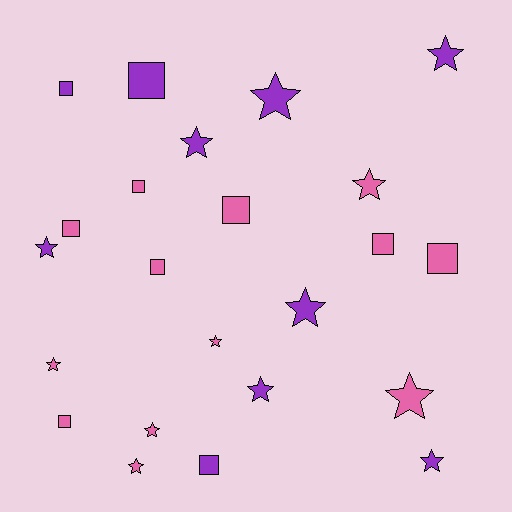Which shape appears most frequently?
Star, with 13 objects.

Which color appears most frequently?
Pink, with 13 objects.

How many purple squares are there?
There are 3 purple squares.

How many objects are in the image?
There are 23 objects.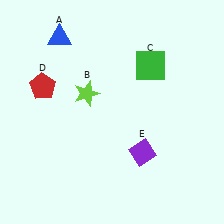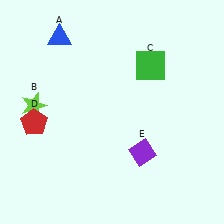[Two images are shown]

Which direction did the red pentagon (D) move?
The red pentagon (D) moved down.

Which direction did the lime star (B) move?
The lime star (B) moved left.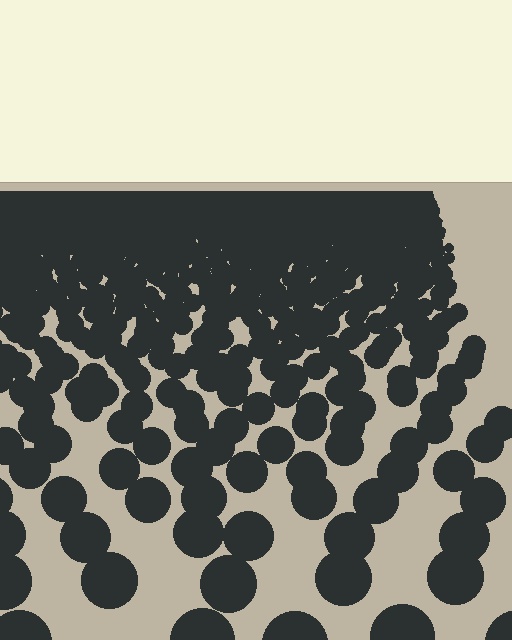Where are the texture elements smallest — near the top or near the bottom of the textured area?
Near the top.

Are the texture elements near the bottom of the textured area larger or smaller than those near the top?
Larger. Near the bottom, elements are closer to the viewer and appear at a bigger on-screen size.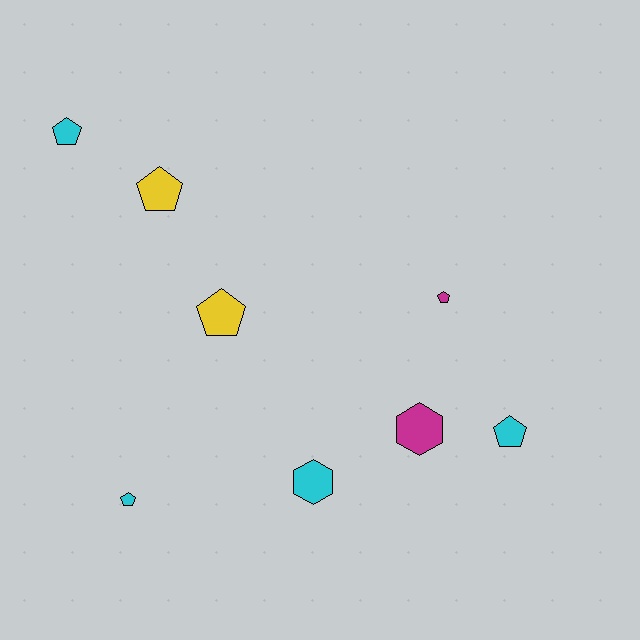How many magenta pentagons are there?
There is 1 magenta pentagon.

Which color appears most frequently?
Cyan, with 4 objects.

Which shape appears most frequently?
Pentagon, with 6 objects.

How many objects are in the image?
There are 8 objects.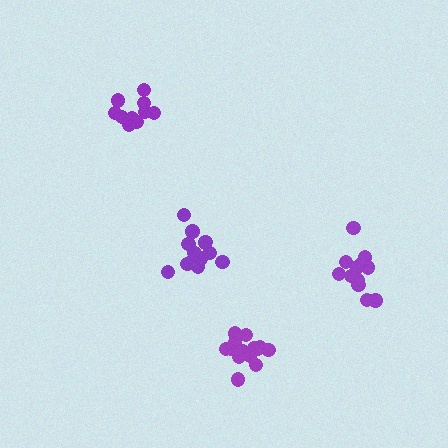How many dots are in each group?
Group 1: 13 dots, Group 2: 10 dots, Group 3: 14 dots, Group 4: 14 dots (51 total).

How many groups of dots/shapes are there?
There are 4 groups.